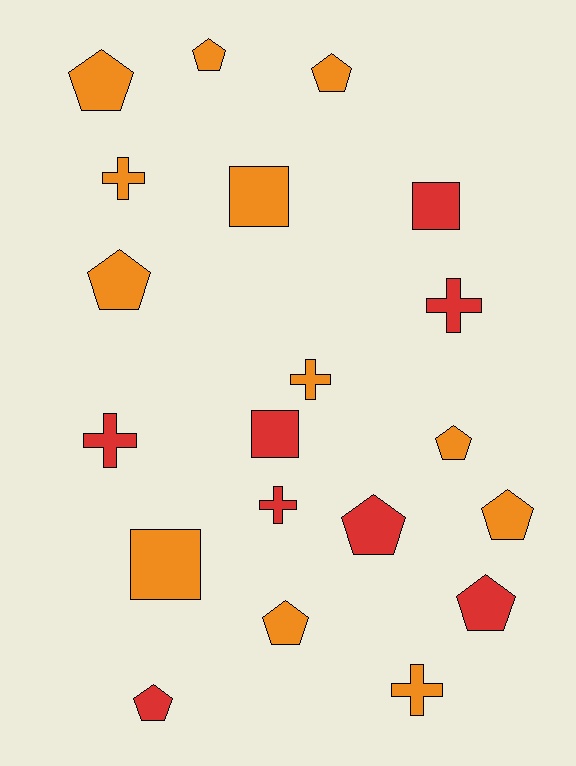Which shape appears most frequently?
Pentagon, with 10 objects.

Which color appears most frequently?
Orange, with 12 objects.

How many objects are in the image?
There are 20 objects.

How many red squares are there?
There are 2 red squares.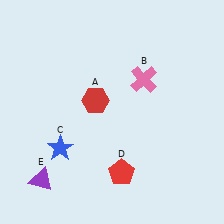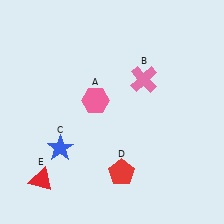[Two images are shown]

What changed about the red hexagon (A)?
In Image 1, A is red. In Image 2, it changed to pink.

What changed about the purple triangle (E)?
In Image 1, E is purple. In Image 2, it changed to red.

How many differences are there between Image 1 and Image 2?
There are 2 differences between the two images.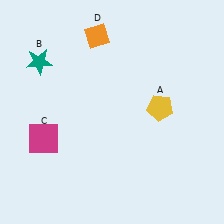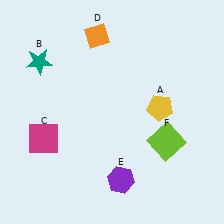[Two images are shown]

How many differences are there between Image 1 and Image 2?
There are 2 differences between the two images.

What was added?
A purple hexagon (E), a lime square (F) were added in Image 2.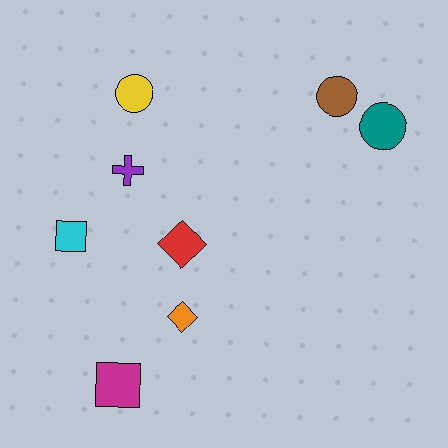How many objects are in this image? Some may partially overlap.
There are 8 objects.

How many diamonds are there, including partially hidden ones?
There are 2 diamonds.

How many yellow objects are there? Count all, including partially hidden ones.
There is 1 yellow object.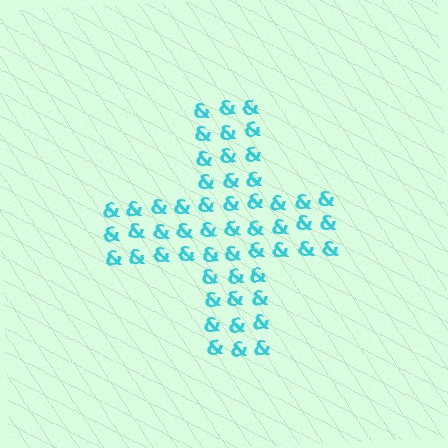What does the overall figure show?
The overall figure shows a cross.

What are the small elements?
The small elements are ampersands.